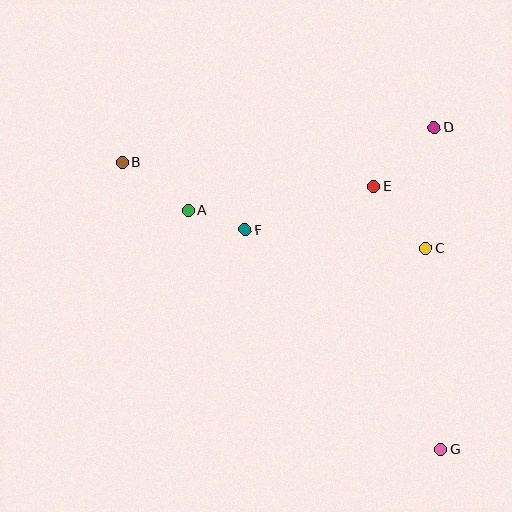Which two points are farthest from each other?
Points B and G are farthest from each other.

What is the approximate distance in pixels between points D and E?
The distance between D and E is approximately 84 pixels.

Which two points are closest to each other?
Points A and F are closest to each other.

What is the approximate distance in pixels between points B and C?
The distance between B and C is approximately 316 pixels.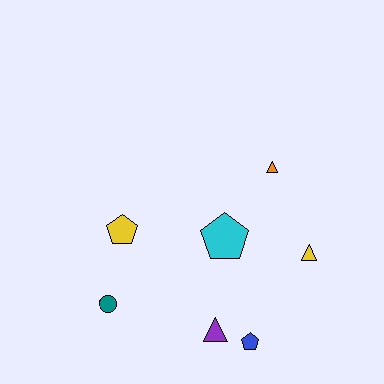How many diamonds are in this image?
There are no diamonds.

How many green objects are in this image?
There are no green objects.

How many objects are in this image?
There are 7 objects.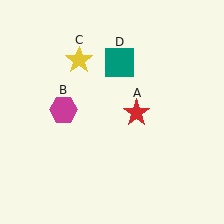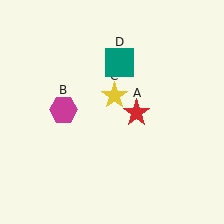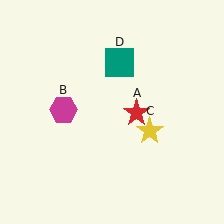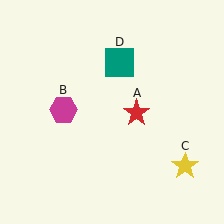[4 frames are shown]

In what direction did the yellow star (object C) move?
The yellow star (object C) moved down and to the right.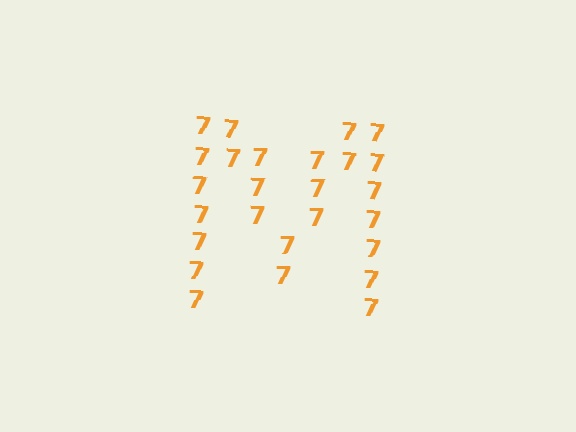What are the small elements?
The small elements are digit 7's.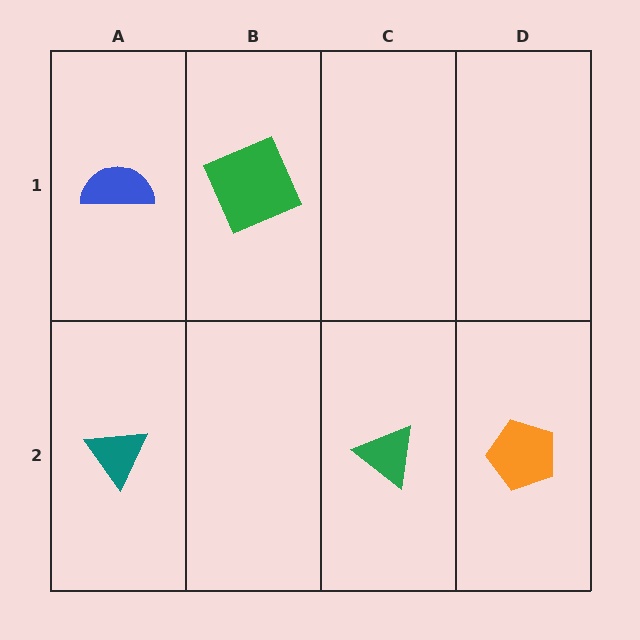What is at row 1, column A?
A blue semicircle.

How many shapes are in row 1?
2 shapes.